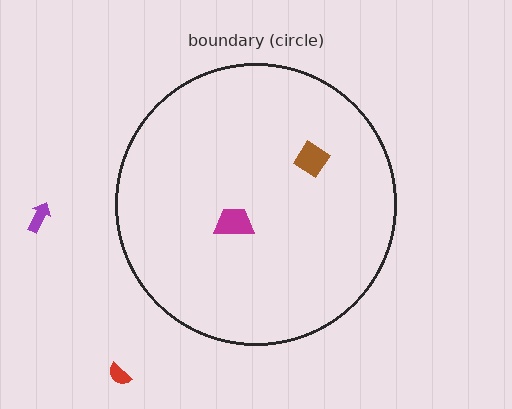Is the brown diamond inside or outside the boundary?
Inside.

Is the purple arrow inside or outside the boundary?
Outside.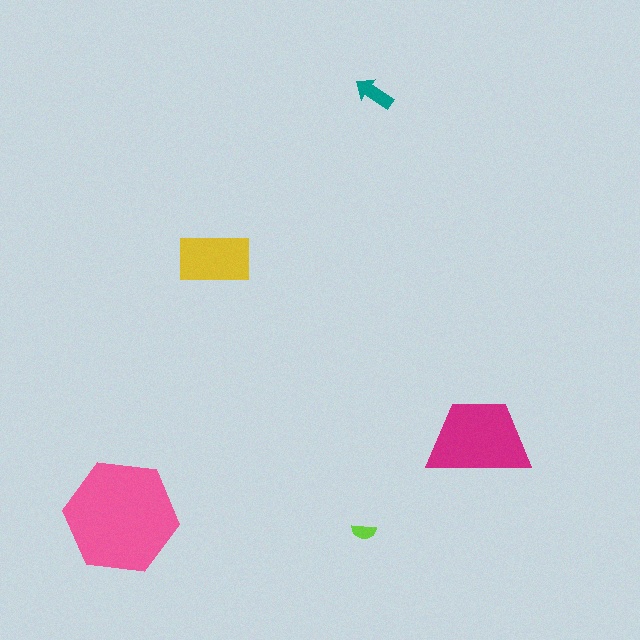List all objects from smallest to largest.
The lime semicircle, the teal arrow, the yellow rectangle, the magenta trapezoid, the pink hexagon.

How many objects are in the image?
There are 5 objects in the image.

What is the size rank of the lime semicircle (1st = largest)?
5th.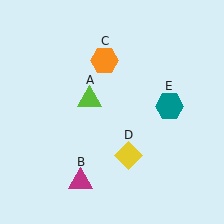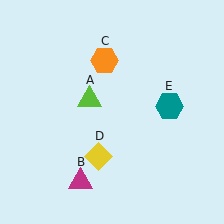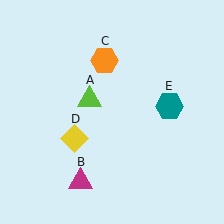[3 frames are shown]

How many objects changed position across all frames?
1 object changed position: yellow diamond (object D).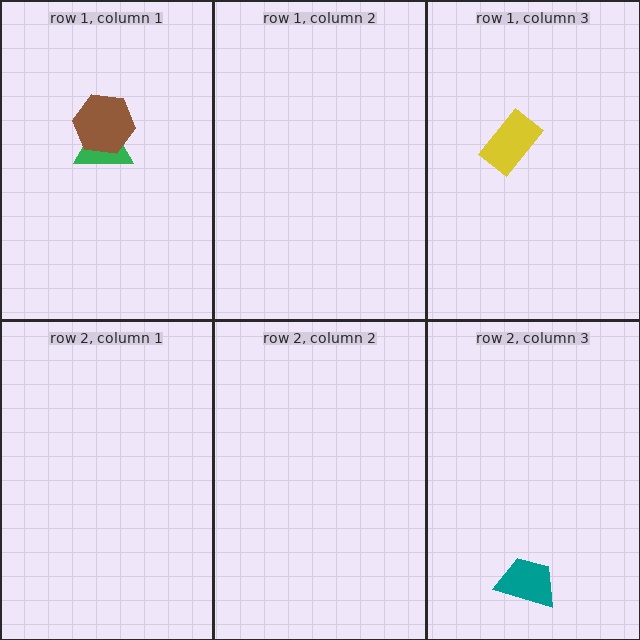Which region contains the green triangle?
The row 1, column 1 region.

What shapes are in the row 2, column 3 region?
The teal trapezoid.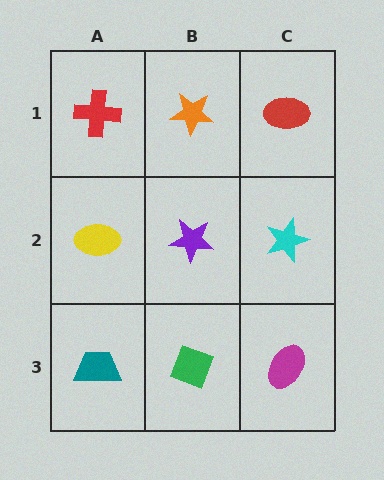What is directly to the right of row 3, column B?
A magenta ellipse.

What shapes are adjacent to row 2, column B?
An orange star (row 1, column B), a green diamond (row 3, column B), a yellow ellipse (row 2, column A), a cyan star (row 2, column C).